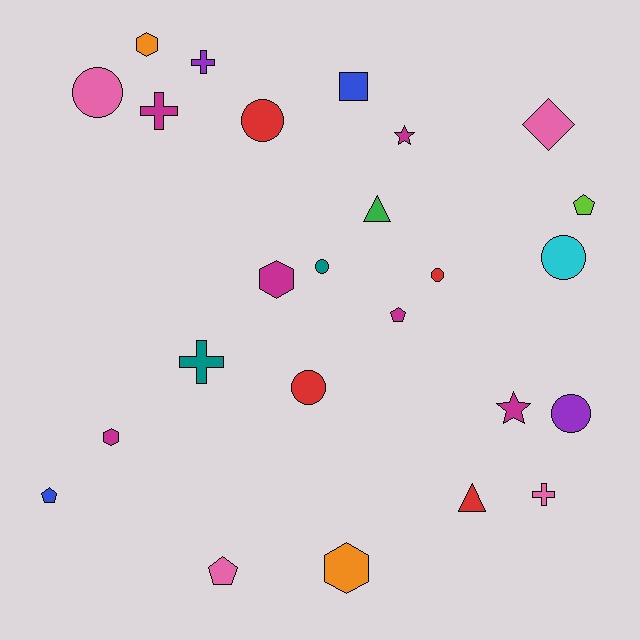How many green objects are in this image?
There is 1 green object.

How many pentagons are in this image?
There are 4 pentagons.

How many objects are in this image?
There are 25 objects.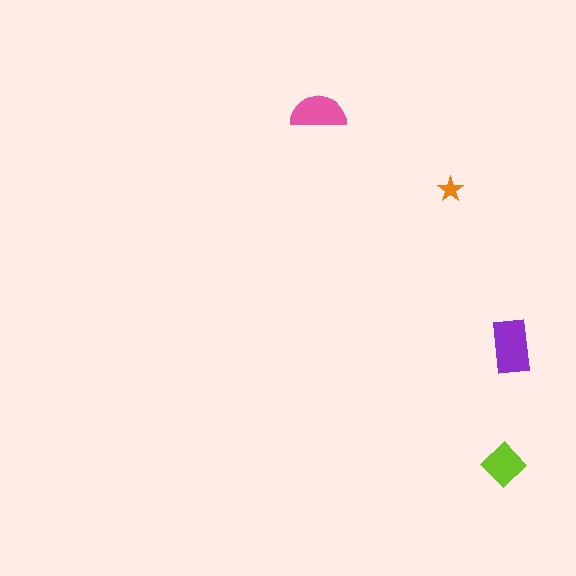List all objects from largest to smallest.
The purple rectangle, the pink semicircle, the lime diamond, the orange star.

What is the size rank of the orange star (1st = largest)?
4th.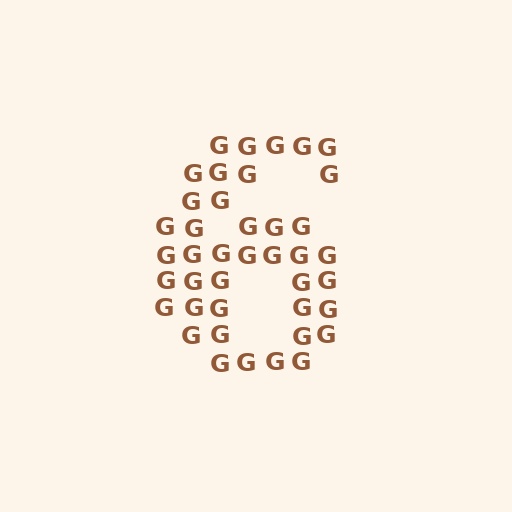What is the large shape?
The large shape is the digit 6.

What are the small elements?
The small elements are letter G's.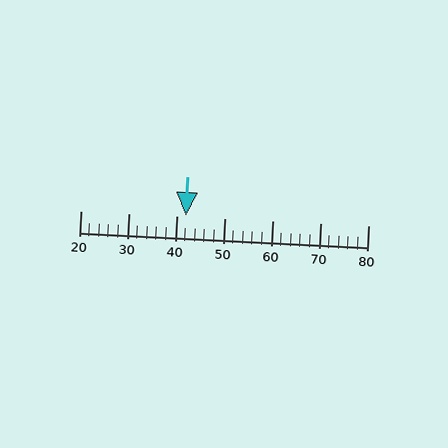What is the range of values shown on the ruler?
The ruler shows values from 20 to 80.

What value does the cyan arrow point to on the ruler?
The cyan arrow points to approximately 42.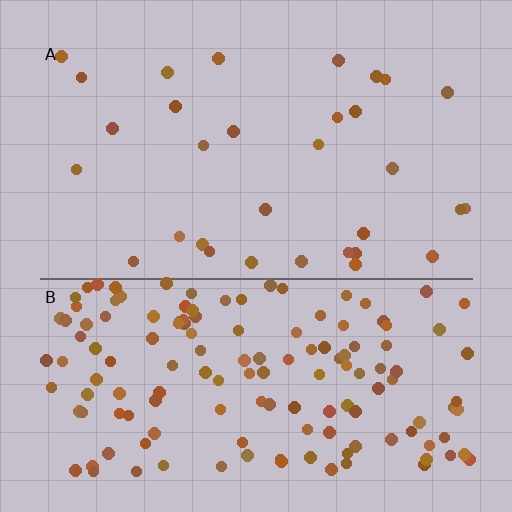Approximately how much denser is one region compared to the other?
Approximately 4.6× — region B over region A.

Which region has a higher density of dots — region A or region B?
B (the bottom).